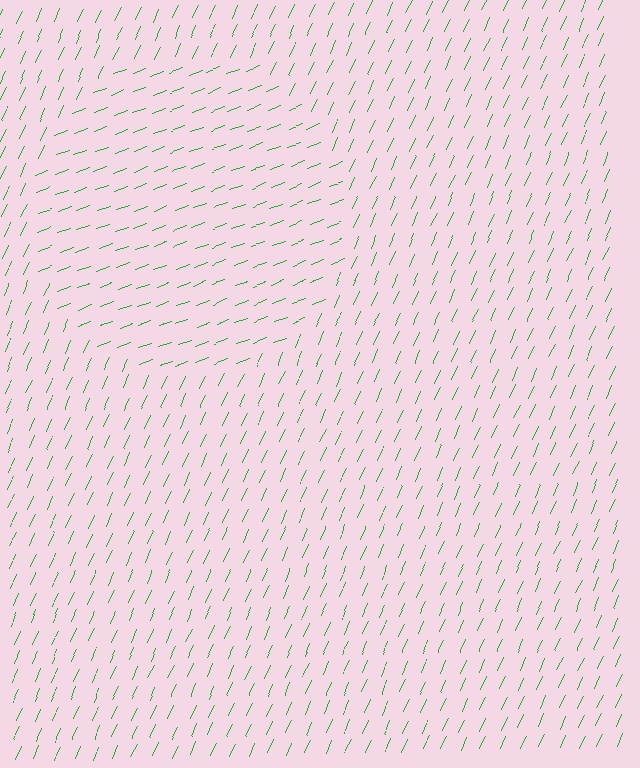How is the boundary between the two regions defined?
The boundary is defined purely by a change in line orientation (approximately 45 degrees difference). All lines are the same color and thickness.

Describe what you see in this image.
The image is filled with small green line segments. A circle region in the image has lines oriented differently from the surrounding lines, creating a visible texture boundary.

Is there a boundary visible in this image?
Yes, there is a texture boundary formed by a change in line orientation.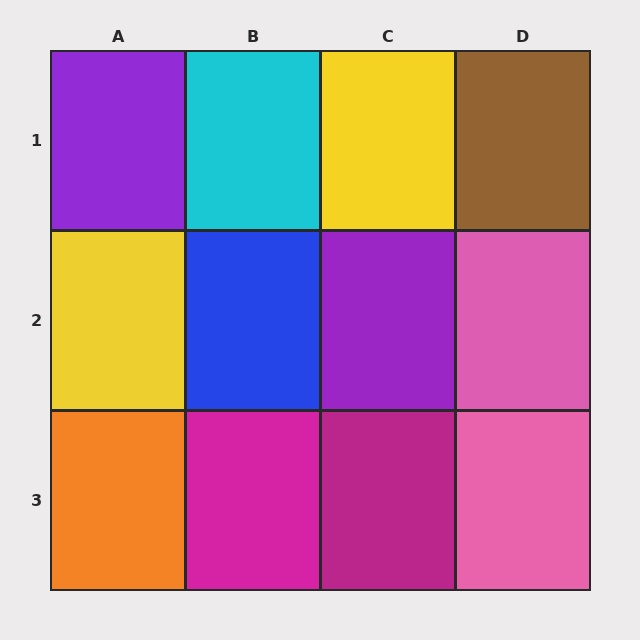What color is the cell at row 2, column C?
Purple.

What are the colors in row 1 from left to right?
Purple, cyan, yellow, brown.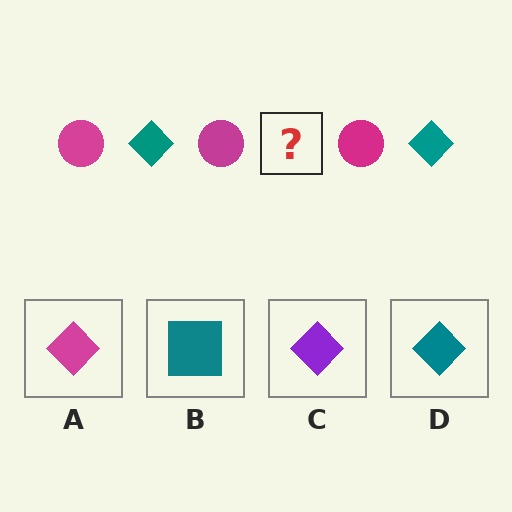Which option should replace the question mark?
Option D.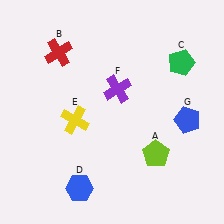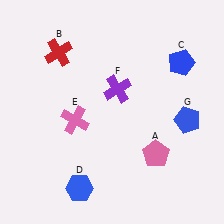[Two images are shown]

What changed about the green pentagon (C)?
In Image 1, C is green. In Image 2, it changed to blue.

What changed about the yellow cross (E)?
In Image 1, E is yellow. In Image 2, it changed to pink.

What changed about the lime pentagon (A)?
In Image 1, A is lime. In Image 2, it changed to pink.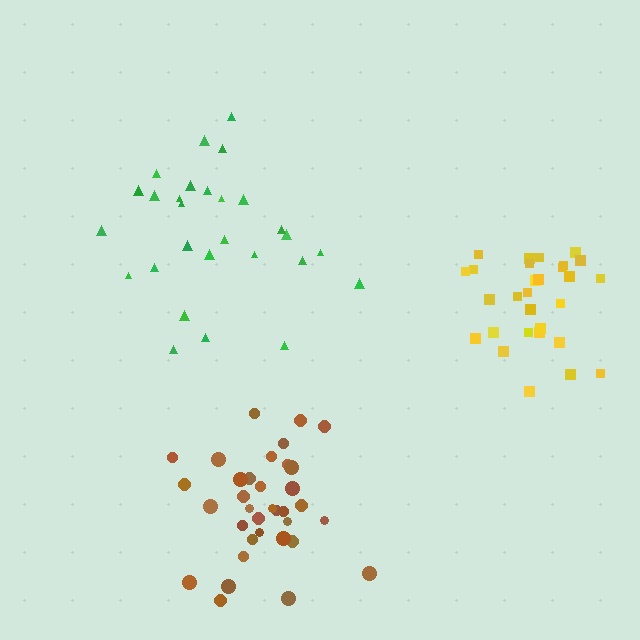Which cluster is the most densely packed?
Brown.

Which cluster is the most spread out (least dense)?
Green.